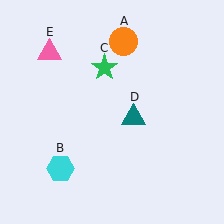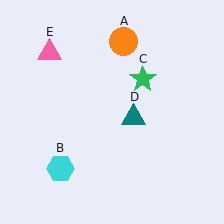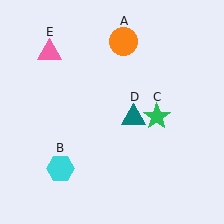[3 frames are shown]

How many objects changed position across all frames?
1 object changed position: green star (object C).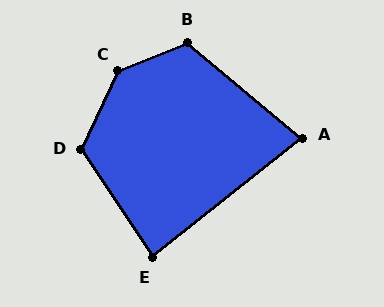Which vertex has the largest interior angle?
C, at approximately 137 degrees.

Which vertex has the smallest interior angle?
A, at approximately 79 degrees.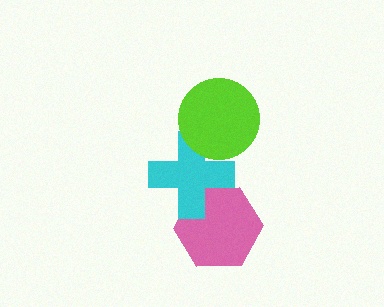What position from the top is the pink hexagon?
The pink hexagon is 3rd from the top.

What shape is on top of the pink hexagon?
The cyan cross is on top of the pink hexagon.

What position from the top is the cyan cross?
The cyan cross is 2nd from the top.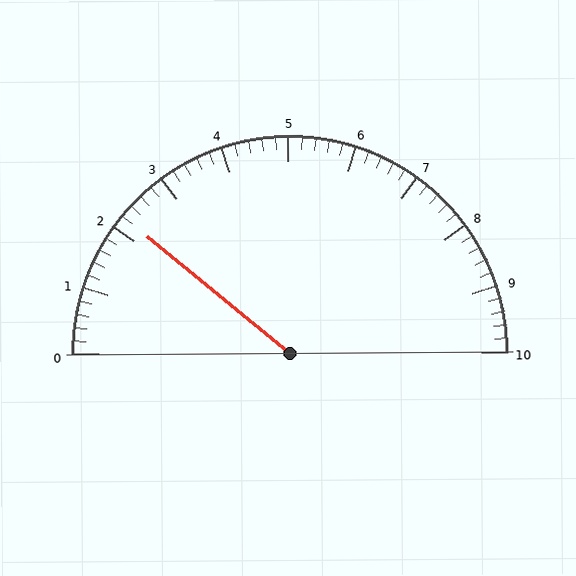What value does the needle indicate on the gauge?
The needle indicates approximately 2.2.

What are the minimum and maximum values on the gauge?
The gauge ranges from 0 to 10.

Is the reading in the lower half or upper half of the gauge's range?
The reading is in the lower half of the range (0 to 10).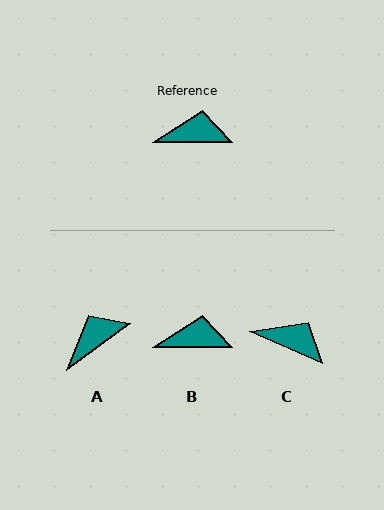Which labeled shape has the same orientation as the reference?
B.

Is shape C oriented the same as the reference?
No, it is off by about 24 degrees.